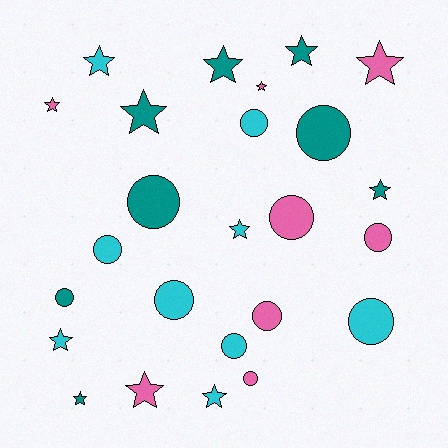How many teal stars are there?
There are 5 teal stars.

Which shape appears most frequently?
Star, with 13 objects.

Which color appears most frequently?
Cyan, with 9 objects.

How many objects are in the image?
There are 25 objects.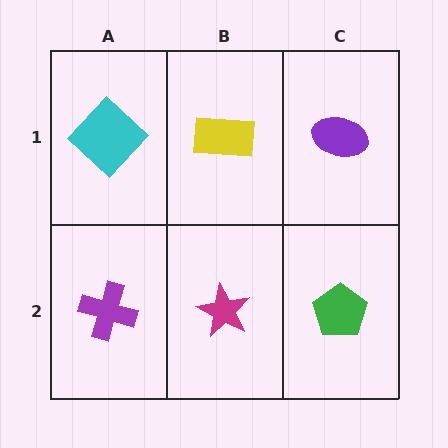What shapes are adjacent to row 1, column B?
A magenta star (row 2, column B), a cyan diamond (row 1, column A), a purple ellipse (row 1, column C).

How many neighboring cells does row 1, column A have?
2.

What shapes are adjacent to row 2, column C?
A purple ellipse (row 1, column C), a magenta star (row 2, column B).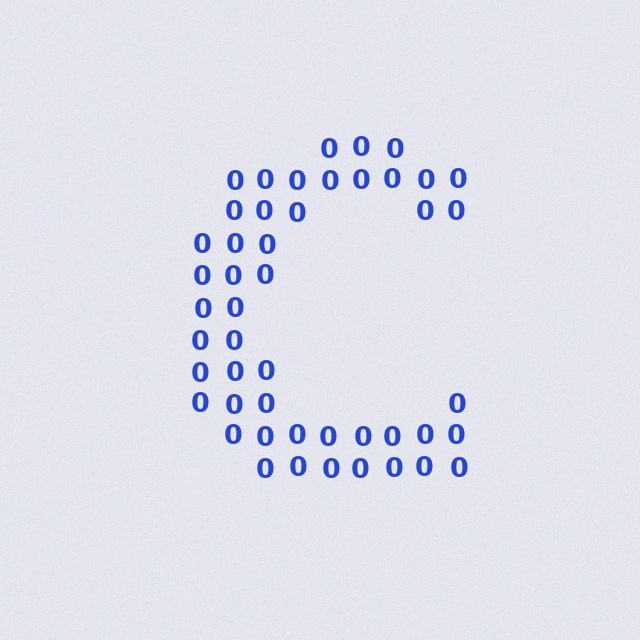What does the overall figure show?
The overall figure shows the letter C.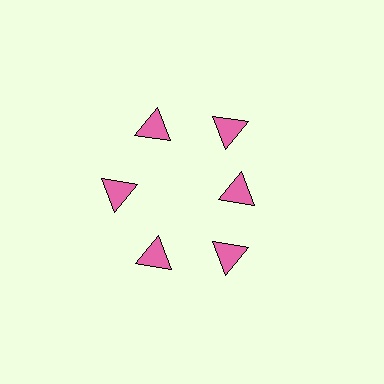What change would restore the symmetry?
The symmetry would be restored by moving it outward, back onto the ring so that all 6 triangles sit at equal angles and equal distance from the center.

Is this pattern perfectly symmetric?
No. The 6 pink triangles are arranged in a ring, but one element near the 3 o'clock position is pulled inward toward the center, breaking the 6-fold rotational symmetry.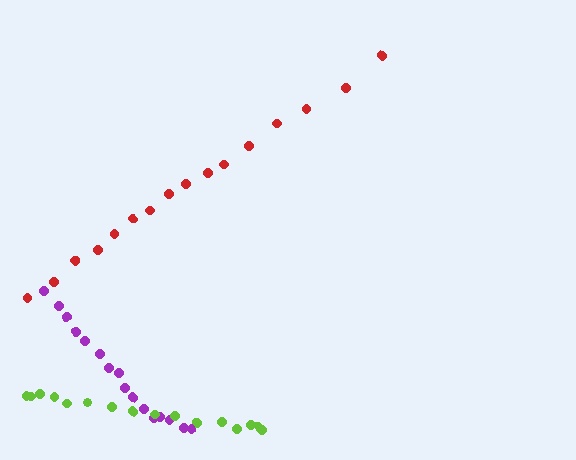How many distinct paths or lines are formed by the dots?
There are 3 distinct paths.